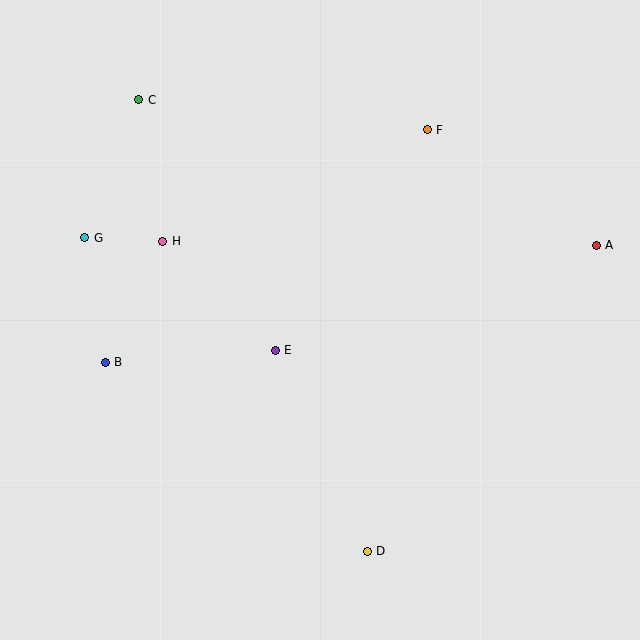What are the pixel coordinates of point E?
Point E is at (275, 350).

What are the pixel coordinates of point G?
Point G is at (85, 238).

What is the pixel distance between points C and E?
The distance between C and E is 285 pixels.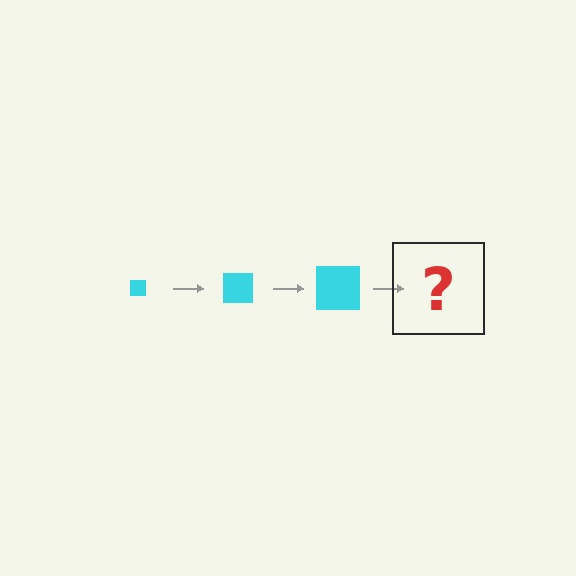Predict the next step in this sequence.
The next step is a cyan square, larger than the previous one.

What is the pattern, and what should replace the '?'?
The pattern is that the square gets progressively larger each step. The '?' should be a cyan square, larger than the previous one.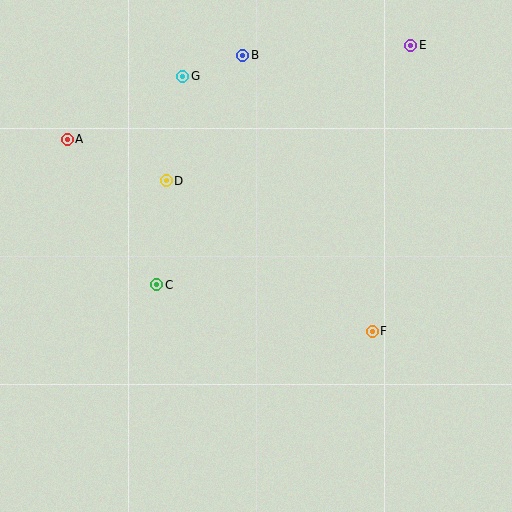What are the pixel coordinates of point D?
Point D is at (166, 181).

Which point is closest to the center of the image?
Point C at (157, 285) is closest to the center.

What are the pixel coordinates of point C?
Point C is at (157, 285).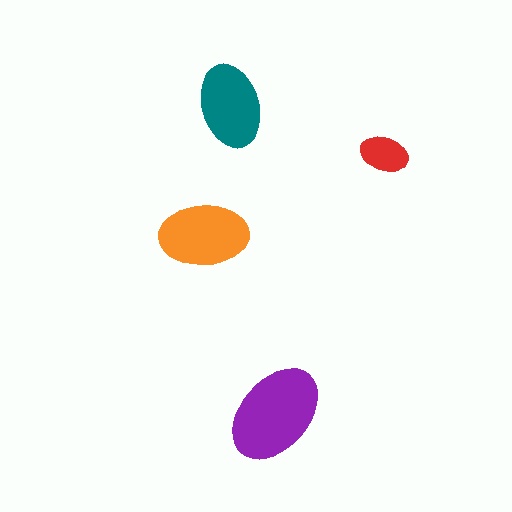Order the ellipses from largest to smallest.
the purple one, the orange one, the teal one, the red one.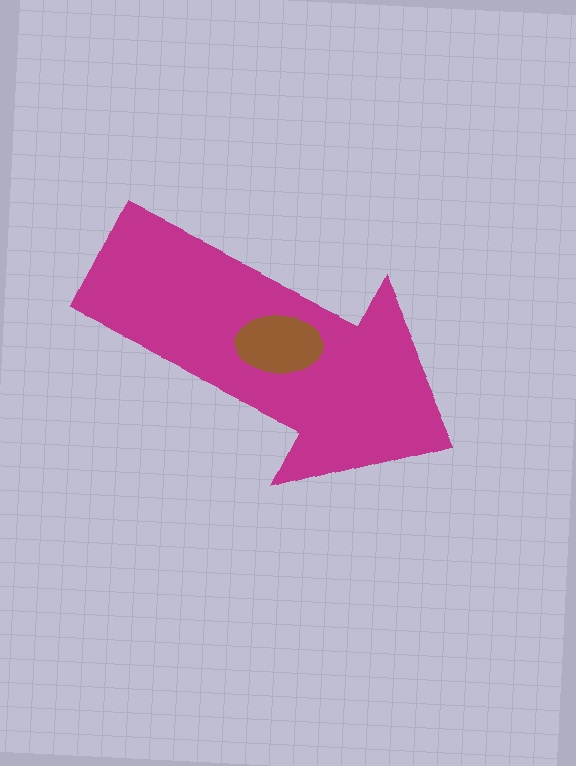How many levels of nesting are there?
2.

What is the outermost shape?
The magenta arrow.